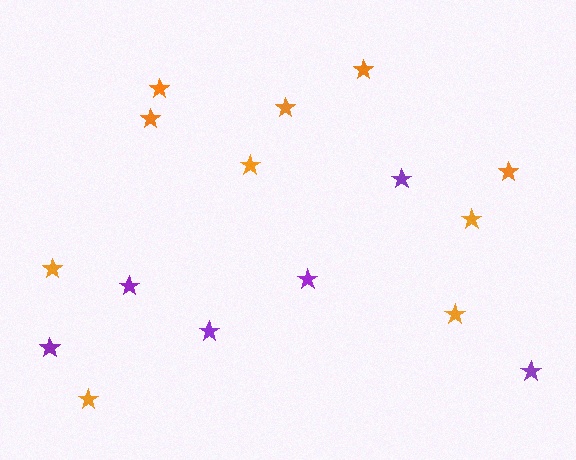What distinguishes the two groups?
There are 2 groups: one group of orange stars (10) and one group of purple stars (6).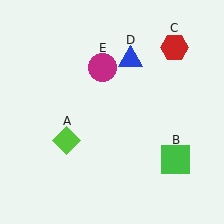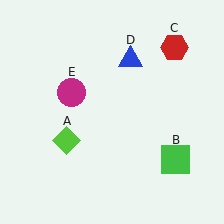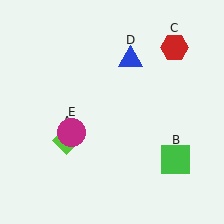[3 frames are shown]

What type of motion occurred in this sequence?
The magenta circle (object E) rotated counterclockwise around the center of the scene.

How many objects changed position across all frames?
1 object changed position: magenta circle (object E).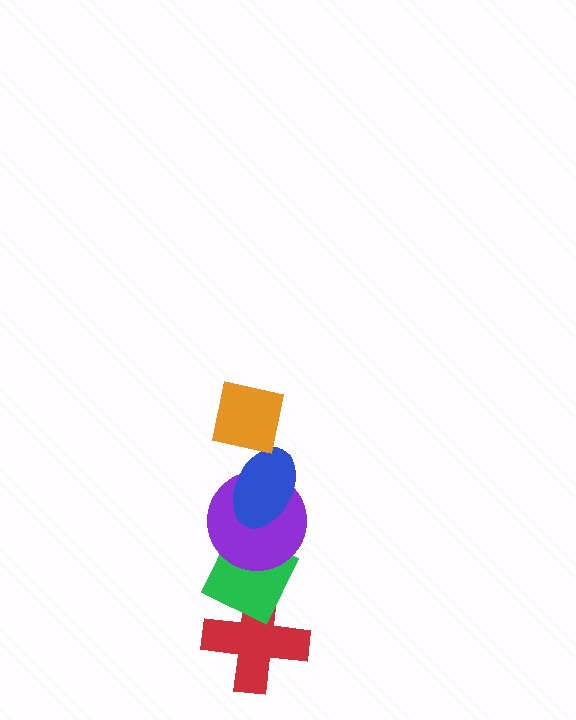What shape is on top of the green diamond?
The purple circle is on top of the green diamond.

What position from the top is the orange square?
The orange square is 1st from the top.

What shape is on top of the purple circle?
The blue ellipse is on top of the purple circle.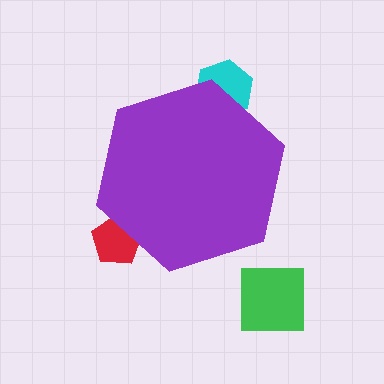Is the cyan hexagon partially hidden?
Yes, the cyan hexagon is partially hidden behind the purple hexagon.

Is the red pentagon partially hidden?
Yes, the red pentagon is partially hidden behind the purple hexagon.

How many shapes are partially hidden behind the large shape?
2 shapes are partially hidden.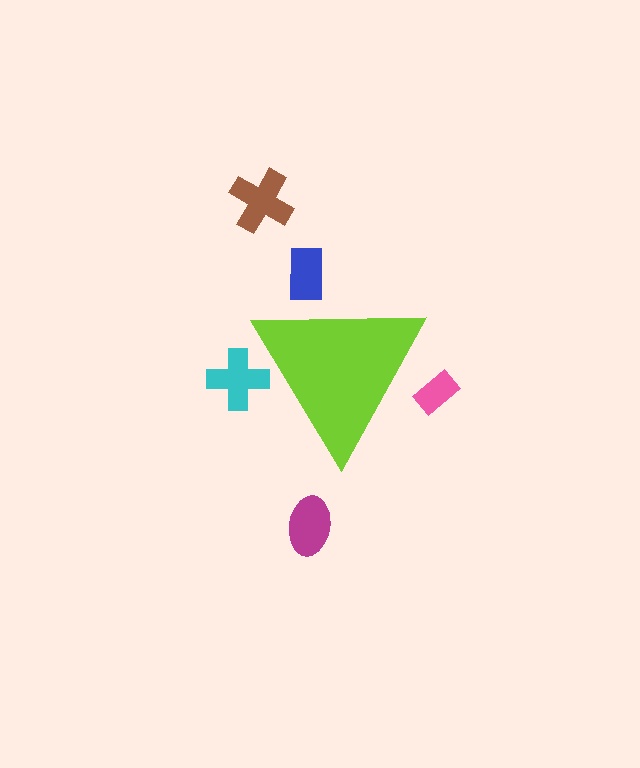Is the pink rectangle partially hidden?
Yes, the pink rectangle is partially hidden behind the lime triangle.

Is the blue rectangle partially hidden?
Yes, the blue rectangle is partially hidden behind the lime triangle.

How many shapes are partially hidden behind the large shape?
3 shapes are partially hidden.